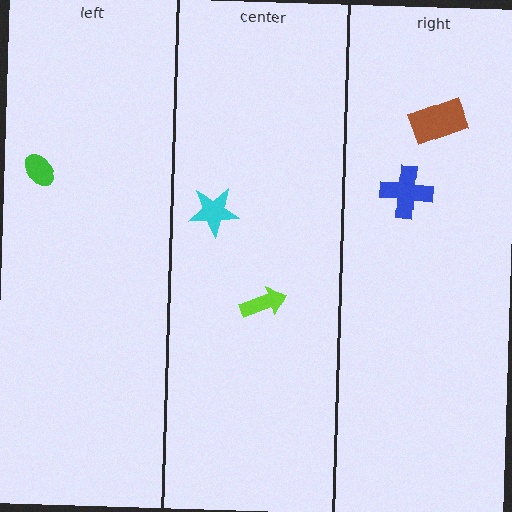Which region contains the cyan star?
The center region.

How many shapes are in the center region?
2.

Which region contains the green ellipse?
The left region.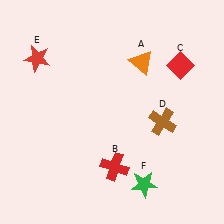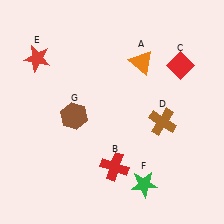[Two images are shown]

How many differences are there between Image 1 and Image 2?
There is 1 difference between the two images.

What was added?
A brown hexagon (G) was added in Image 2.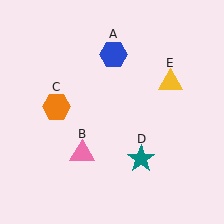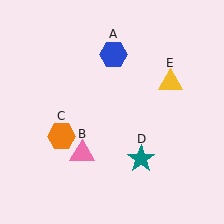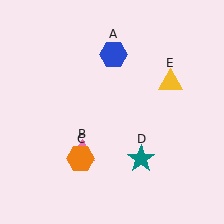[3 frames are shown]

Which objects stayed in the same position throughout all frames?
Blue hexagon (object A) and pink triangle (object B) and teal star (object D) and yellow triangle (object E) remained stationary.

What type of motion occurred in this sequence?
The orange hexagon (object C) rotated counterclockwise around the center of the scene.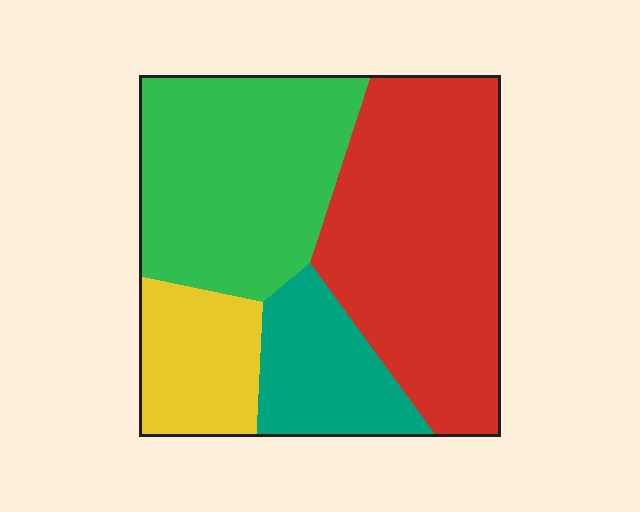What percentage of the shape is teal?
Teal covers 14% of the shape.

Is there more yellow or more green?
Green.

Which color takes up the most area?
Red, at roughly 40%.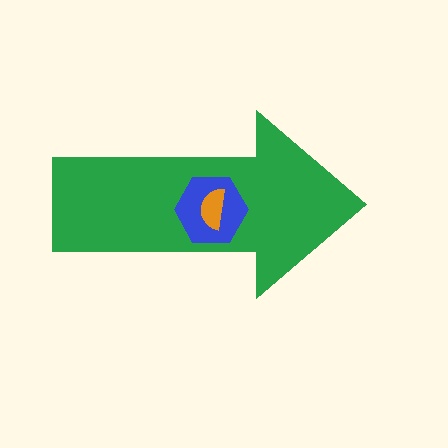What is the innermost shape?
The orange semicircle.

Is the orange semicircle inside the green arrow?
Yes.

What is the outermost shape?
The green arrow.